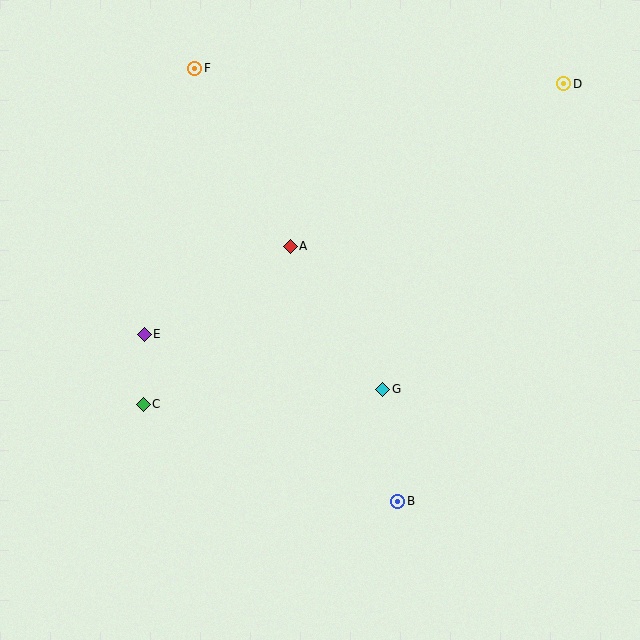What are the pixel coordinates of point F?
Point F is at (195, 68).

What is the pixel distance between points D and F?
The distance between D and F is 370 pixels.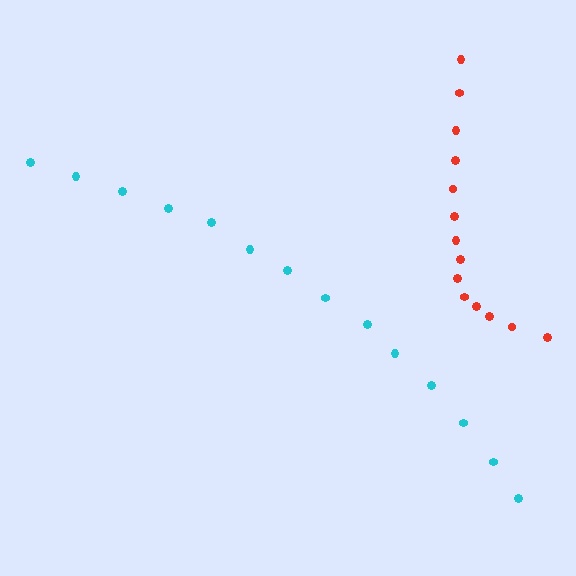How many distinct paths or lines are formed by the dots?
There are 2 distinct paths.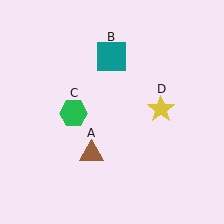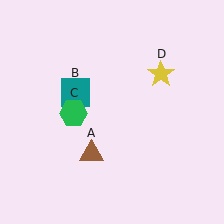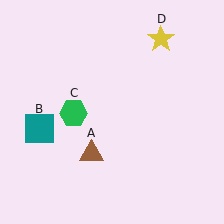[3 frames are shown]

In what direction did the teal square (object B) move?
The teal square (object B) moved down and to the left.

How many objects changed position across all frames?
2 objects changed position: teal square (object B), yellow star (object D).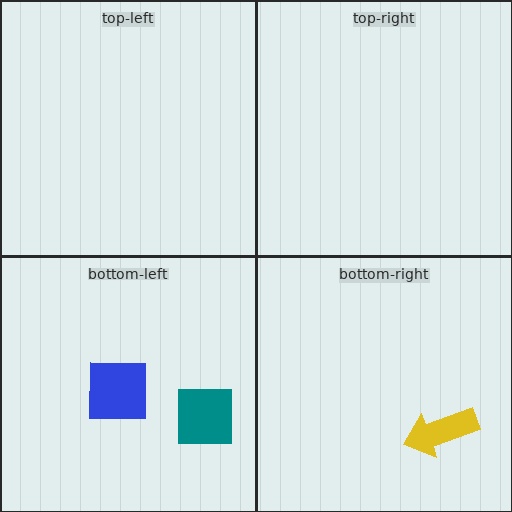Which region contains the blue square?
The bottom-left region.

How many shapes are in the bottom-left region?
2.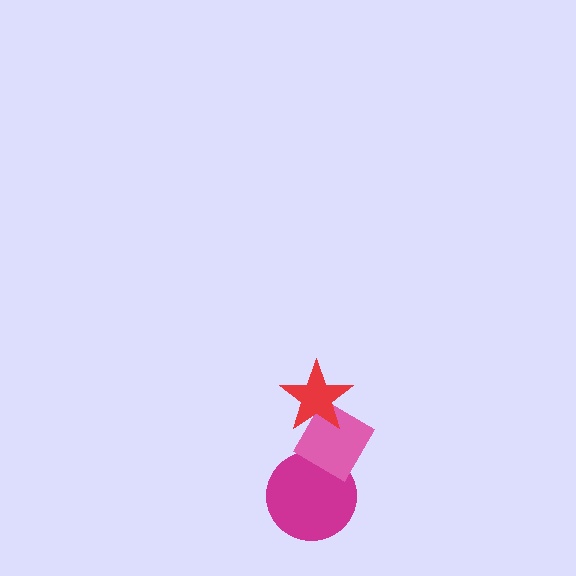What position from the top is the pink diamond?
The pink diamond is 2nd from the top.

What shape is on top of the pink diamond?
The red star is on top of the pink diamond.